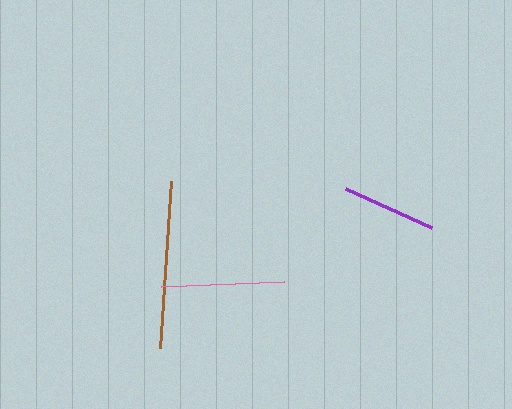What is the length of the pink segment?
The pink segment is approximately 123 pixels long.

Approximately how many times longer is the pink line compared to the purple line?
The pink line is approximately 1.3 times the length of the purple line.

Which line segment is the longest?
The brown line is the longest at approximately 167 pixels.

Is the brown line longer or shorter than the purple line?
The brown line is longer than the purple line.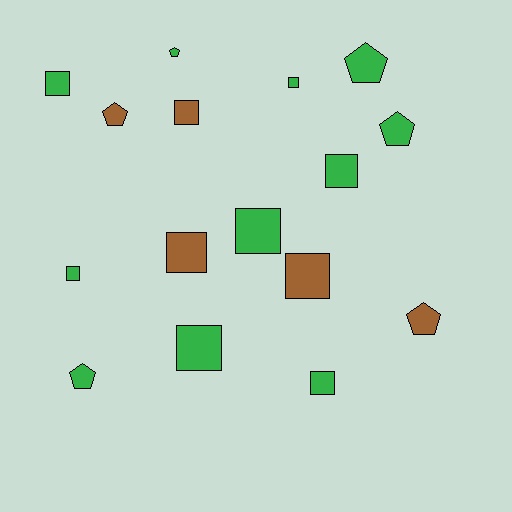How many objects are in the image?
There are 16 objects.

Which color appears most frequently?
Green, with 11 objects.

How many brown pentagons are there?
There are 2 brown pentagons.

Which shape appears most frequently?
Square, with 10 objects.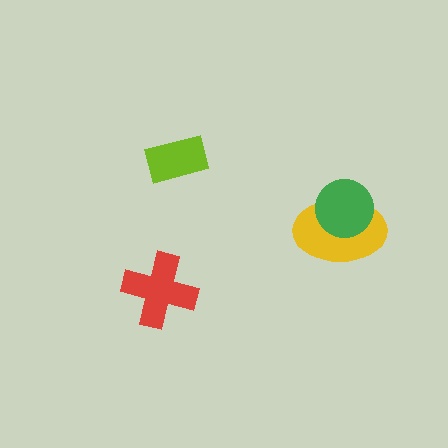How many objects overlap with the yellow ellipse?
1 object overlaps with the yellow ellipse.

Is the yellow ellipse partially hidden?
Yes, it is partially covered by another shape.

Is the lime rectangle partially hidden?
No, no other shape covers it.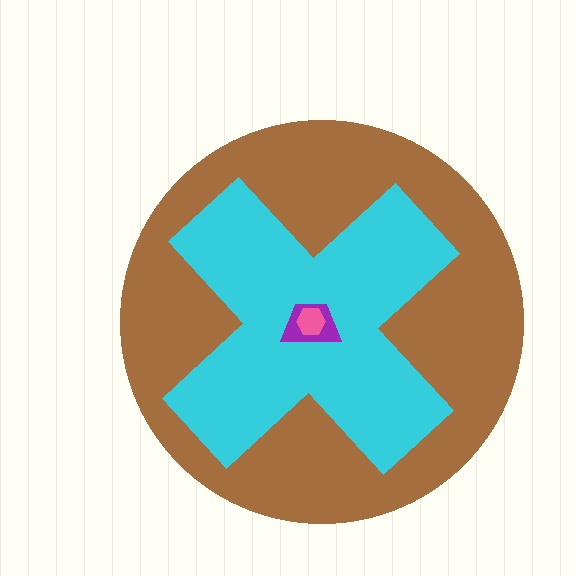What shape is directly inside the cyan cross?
The purple trapezoid.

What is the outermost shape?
The brown circle.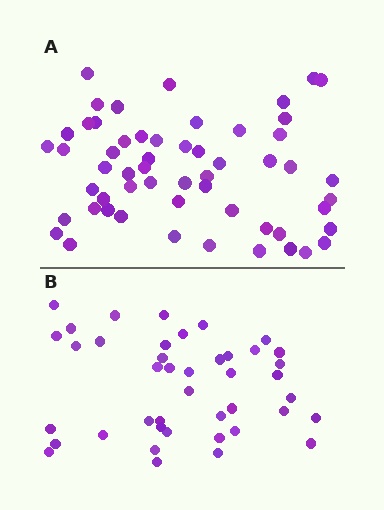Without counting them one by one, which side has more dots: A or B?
Region A (the top region) has more dots.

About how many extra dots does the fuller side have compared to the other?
Region A has approximately 15 more dots than region B.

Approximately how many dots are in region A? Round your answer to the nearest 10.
About 60 dots. (The exact count is 56, which rounds to 60.)